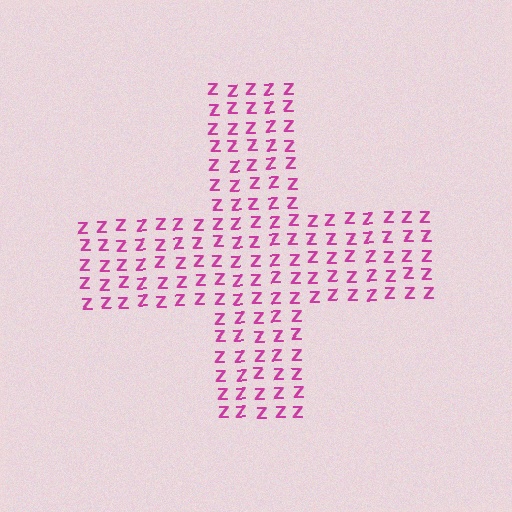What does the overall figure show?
The overall figure shows a cross.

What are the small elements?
The small elements are letter Z's.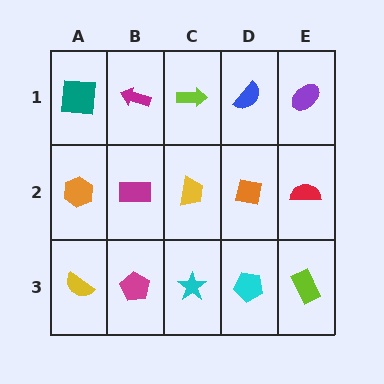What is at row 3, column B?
A magenta pentagon.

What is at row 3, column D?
A cyan pentagon.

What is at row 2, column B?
A magenta rectangle.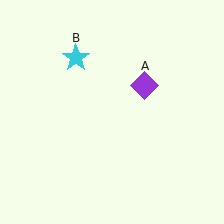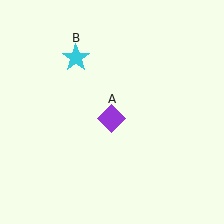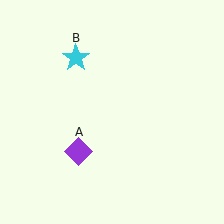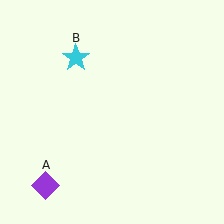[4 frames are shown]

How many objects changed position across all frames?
1 object changed position: purple diamond (object A).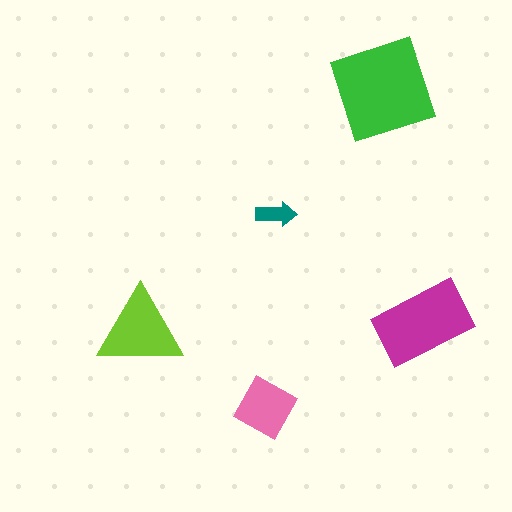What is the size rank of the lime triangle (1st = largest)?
3rd.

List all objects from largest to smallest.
The green diamond, the magenta rectangle, the lime triangle, the pink square, the teal arrow.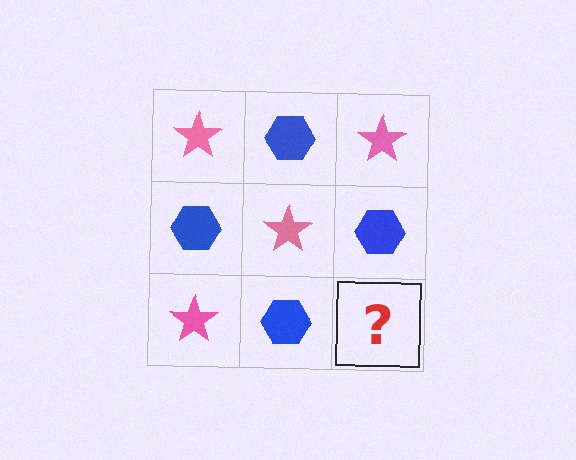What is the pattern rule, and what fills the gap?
The rule is that it alternates pink star and blue hexagon in a checkerboard pattern. The gap should be filled with a pink star.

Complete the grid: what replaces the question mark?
The question mark should be replaced with a pink star.